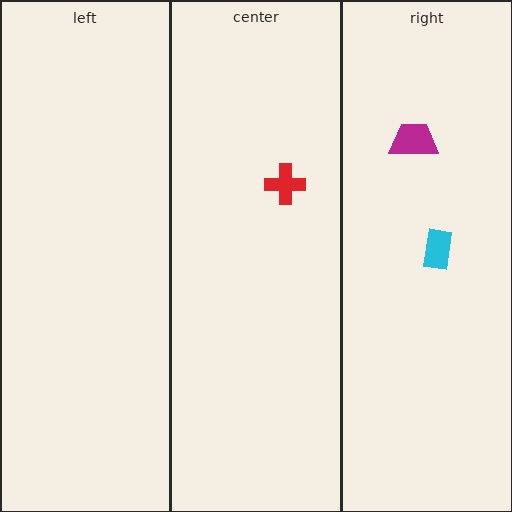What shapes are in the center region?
The red cross.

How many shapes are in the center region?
1.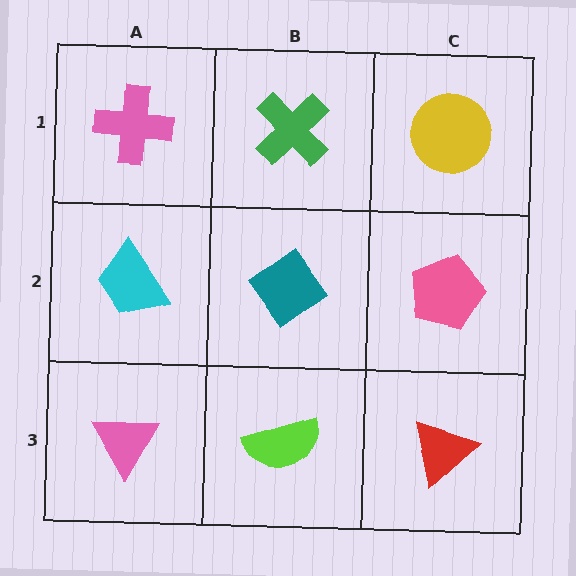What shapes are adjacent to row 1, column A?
A cyan trapezoid (row 2, column A), a green cross (row 1, column B).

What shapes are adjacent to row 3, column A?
A cyan trapezoid (row 2, column A), a lime semicircle (row 3, column B).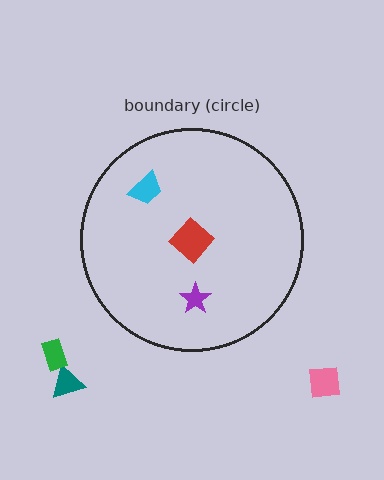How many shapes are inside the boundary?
3 inside, 3 outside.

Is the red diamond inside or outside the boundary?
Inside.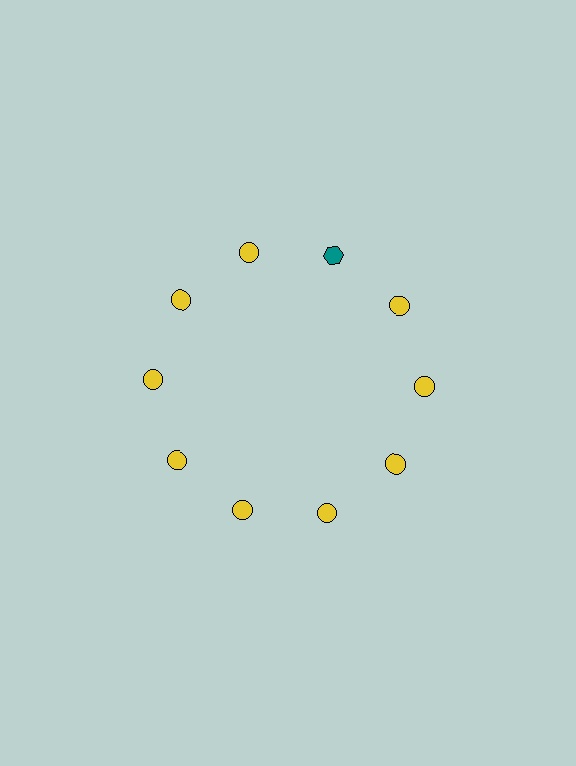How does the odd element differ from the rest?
It differs in both color (teal instead of yellow) and shape (hexagon instead of circle).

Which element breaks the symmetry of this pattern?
The teal hexagon at roughly the 1 o'clock position breaks the symmetry. All other shapes are yellow circles.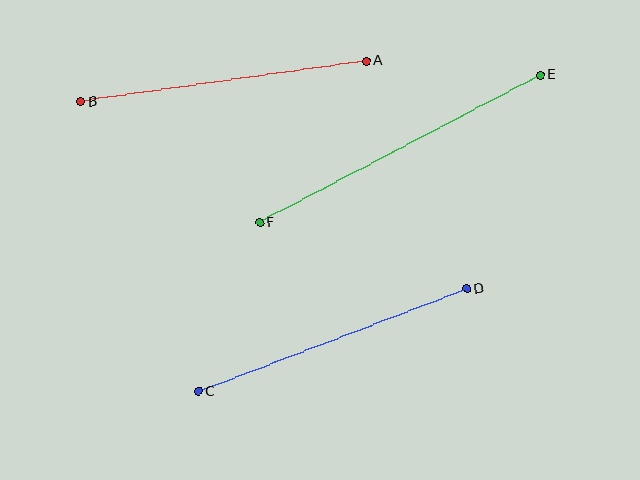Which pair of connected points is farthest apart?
Points E and F are farthest apart.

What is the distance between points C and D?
The distance is approximately 287 pixels.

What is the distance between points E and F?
The distance is approximately 317 pixels.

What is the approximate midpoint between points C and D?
The midpoint is at approximately (333, 340) pixels.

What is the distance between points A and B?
The distance is approximately 289 pixels.